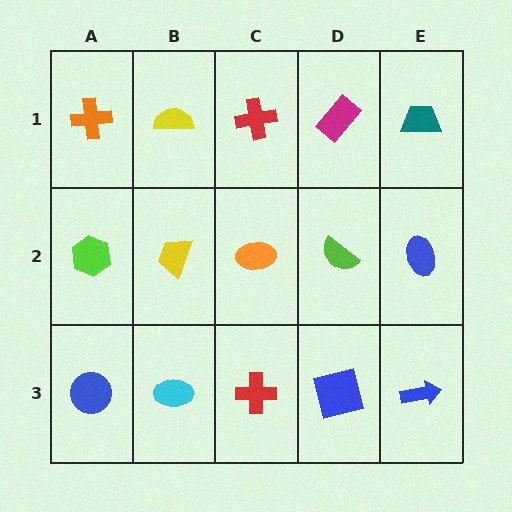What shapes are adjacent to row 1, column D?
A lime semicircle (row 2, column D), a red cross (row 1, column C), a teal trapezoid (row 1, column E).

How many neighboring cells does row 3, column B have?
3.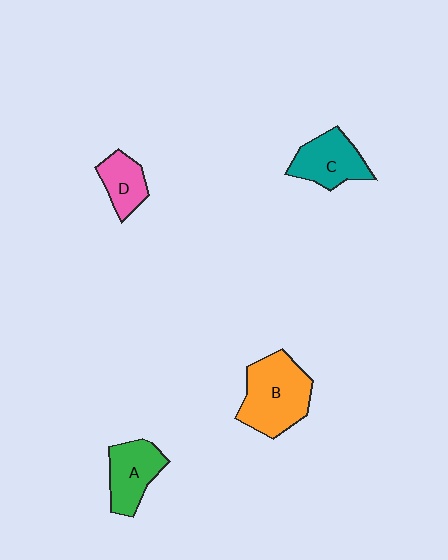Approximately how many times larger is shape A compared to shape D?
Approximately 1.4 times.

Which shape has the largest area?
Shape B (orange).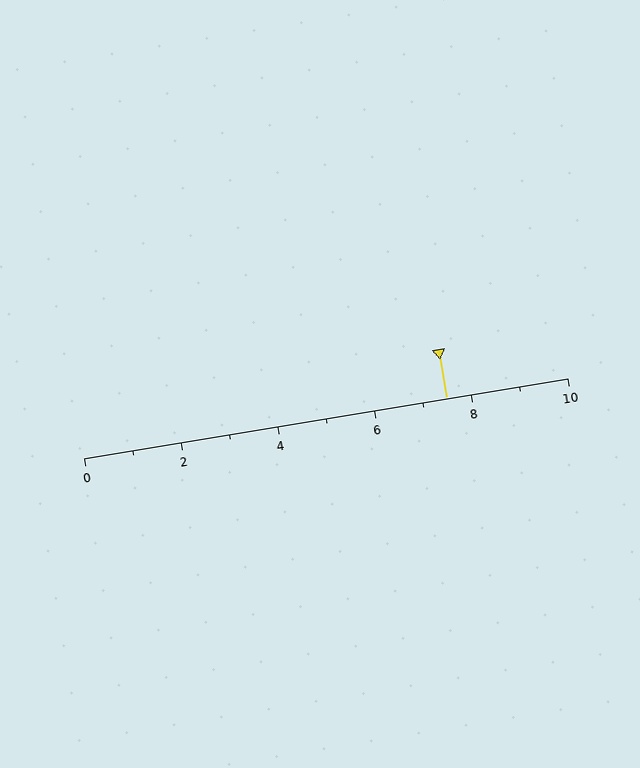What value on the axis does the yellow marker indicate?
The marker indicates approximately 7.5.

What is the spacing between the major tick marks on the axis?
The major ticks are spaced 2 apart.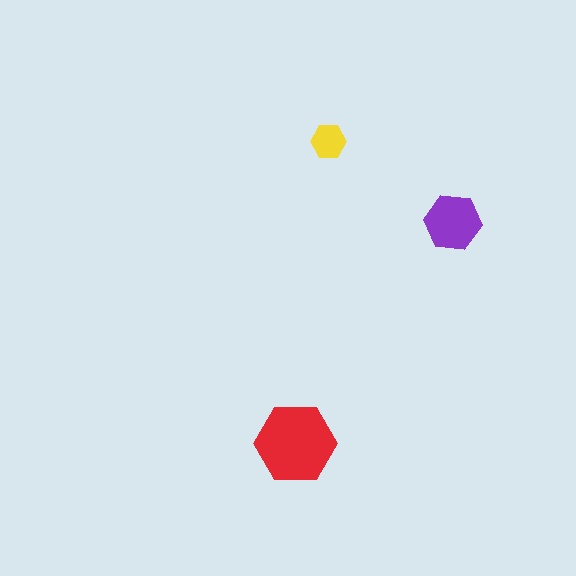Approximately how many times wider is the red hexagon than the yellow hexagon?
About 2.5 times wider.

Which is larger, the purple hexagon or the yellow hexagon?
The purple one.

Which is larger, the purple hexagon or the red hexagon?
The red one.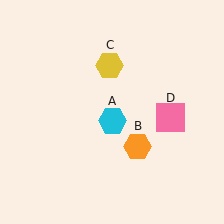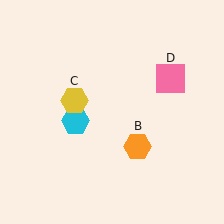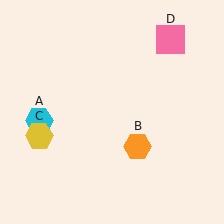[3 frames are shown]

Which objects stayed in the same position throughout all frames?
Orange hexagon (object B) remained stationary.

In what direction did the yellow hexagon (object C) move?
The yellow hexagon (object C) moved down and to the left.